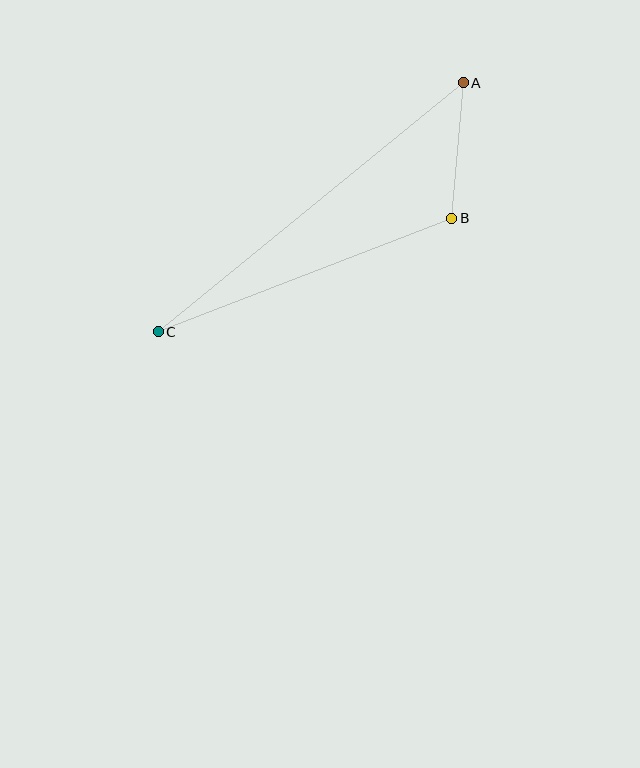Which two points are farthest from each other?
Points A and C are farthest from each other.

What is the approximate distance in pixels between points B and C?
The distance between B and C is approximately 315 pixels.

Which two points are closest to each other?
Points A and B are closest to each other.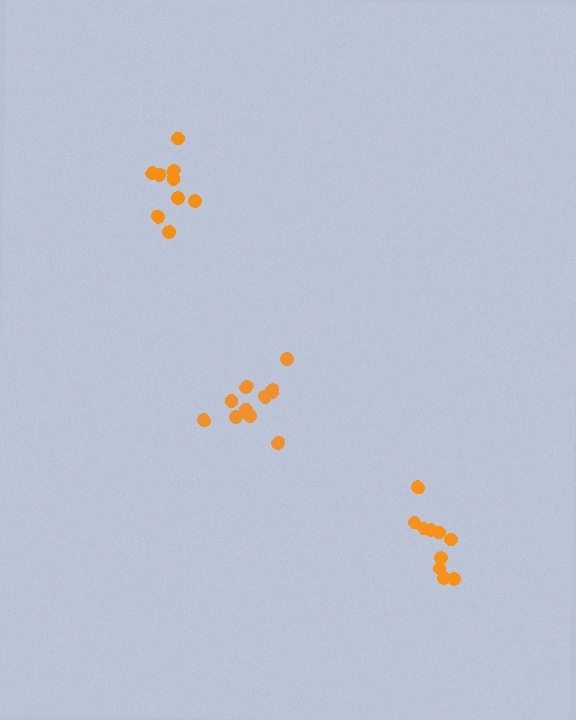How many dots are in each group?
Group 1: 10 dots, Group 2: 9 dots, Group 3: 11 dots (30 total).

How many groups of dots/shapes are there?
There are 3 groups.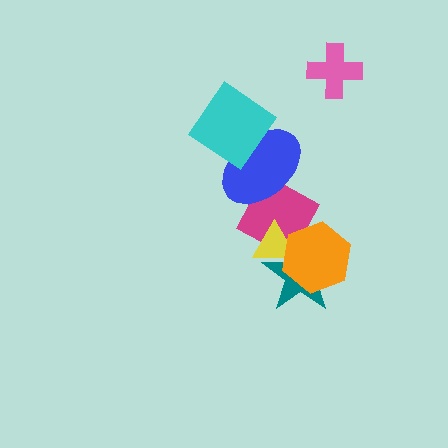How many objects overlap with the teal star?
3 objects overlap with the teal star.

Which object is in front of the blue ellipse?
The cyan diamond is in front of the blue ellipse.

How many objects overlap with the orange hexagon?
3 objects overlap with the orange hexagon.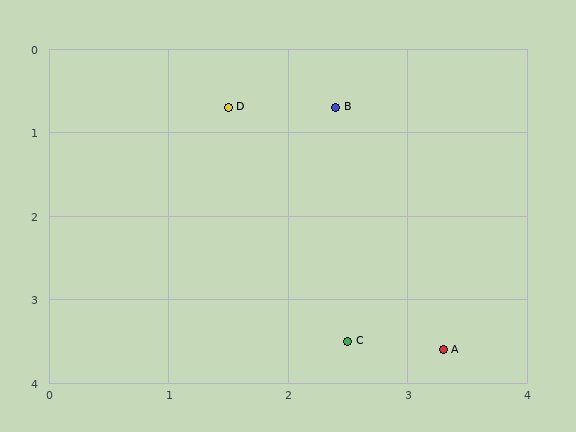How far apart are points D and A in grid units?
Points D and A are about 3.4 grid units apart.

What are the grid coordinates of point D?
Point D is at approximately (1.5, 0.7).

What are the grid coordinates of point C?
Point C is at approximately (2.5, 3.5).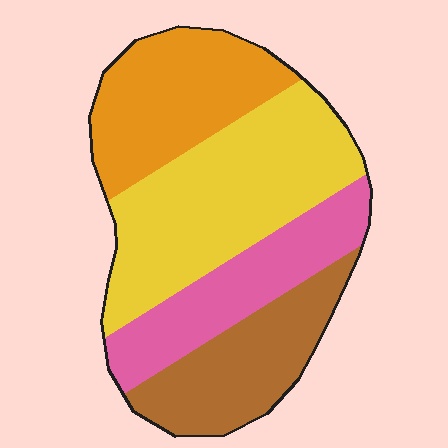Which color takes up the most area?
Yellow, at roughly 35%.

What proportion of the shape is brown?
Brown covers about 20% of the shape.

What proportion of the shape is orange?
Orange covers around 25% of the shape.